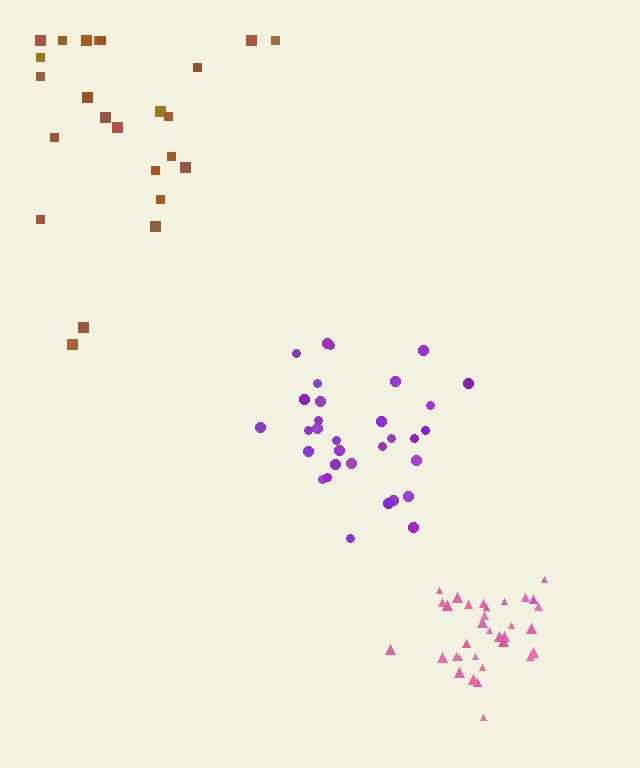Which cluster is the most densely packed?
Pink.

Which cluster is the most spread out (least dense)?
Brown.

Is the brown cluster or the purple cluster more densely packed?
Purple.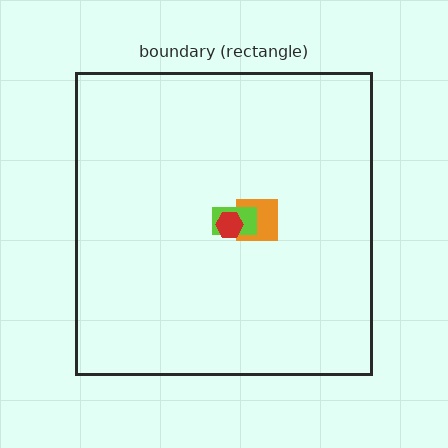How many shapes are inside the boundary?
3 inside, 0 outside.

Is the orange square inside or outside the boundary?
Inside.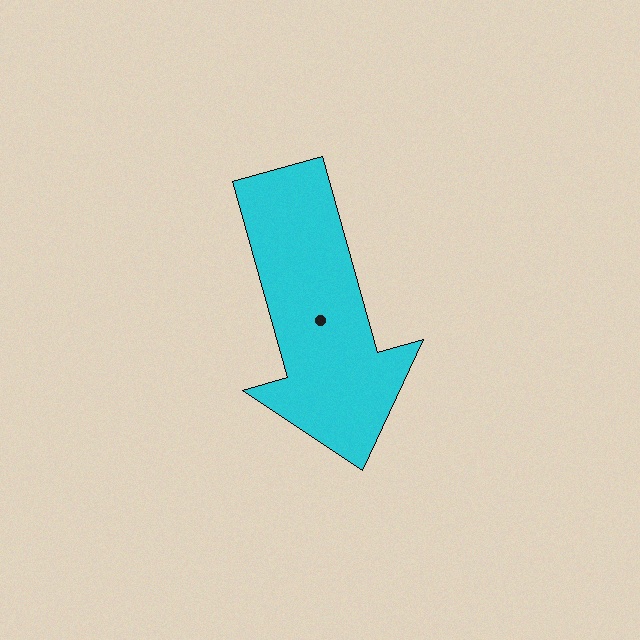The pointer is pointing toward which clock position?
Roughly 5 o'clock.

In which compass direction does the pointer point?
South.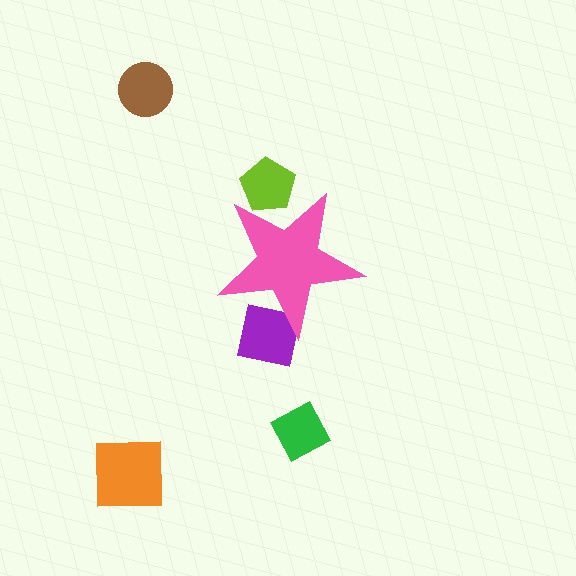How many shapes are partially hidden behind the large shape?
2 shapes are partially hidden.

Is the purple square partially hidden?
Yes, the purple square is partially hidden behind the pink star.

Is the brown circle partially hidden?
No, the brown circle is fully visible.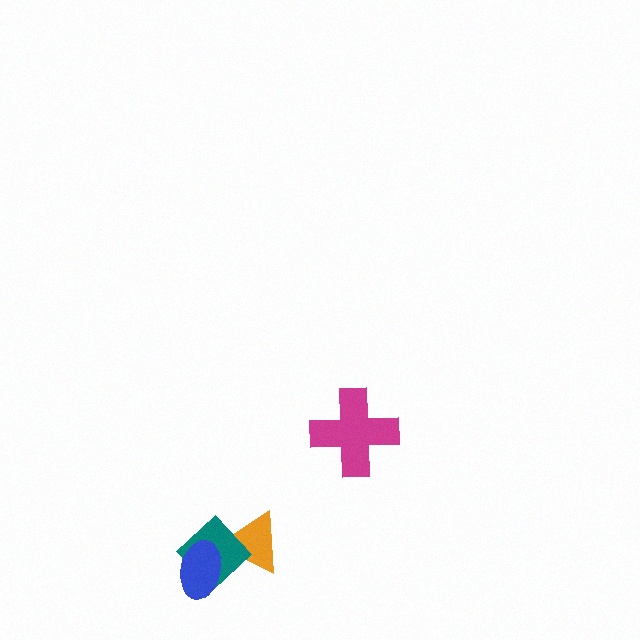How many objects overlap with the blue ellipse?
2 objects overlap with the blue ellipse.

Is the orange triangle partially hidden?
Yes, it is partially covered by another shape.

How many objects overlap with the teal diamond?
2 objects overlap with the teal diamond.